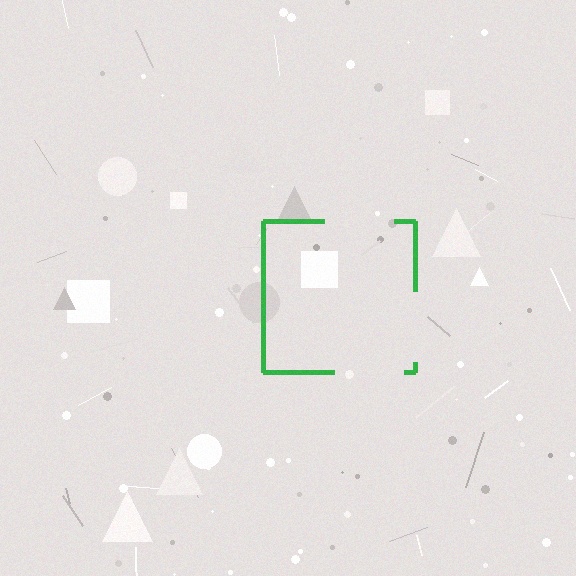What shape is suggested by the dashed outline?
The dashed outline suggests a square.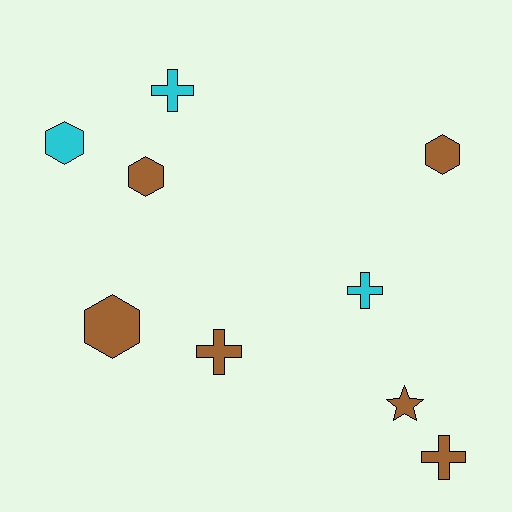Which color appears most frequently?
Brown, with 6 objects.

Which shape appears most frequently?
Cross, with 4 objects.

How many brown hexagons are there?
There are 3 brown hexagons.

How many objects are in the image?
There are 9 objects.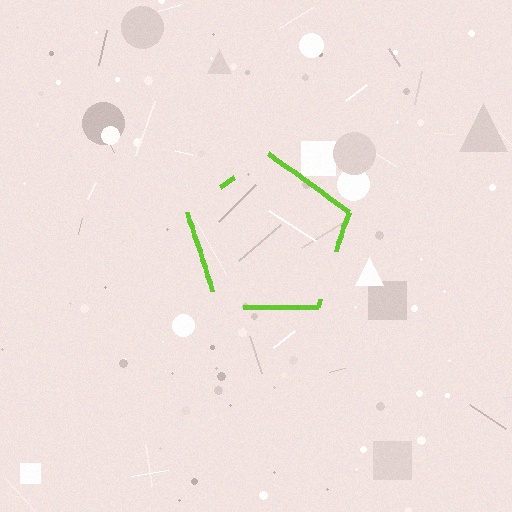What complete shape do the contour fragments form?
The contour fragments form a pentagon.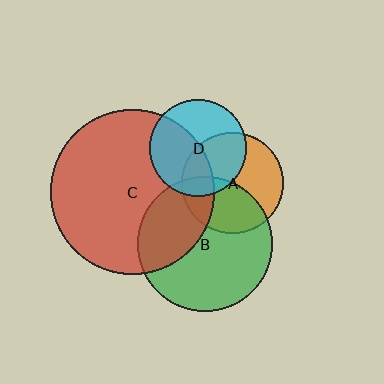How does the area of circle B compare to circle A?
Approximately 1.8 times.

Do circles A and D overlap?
Yes.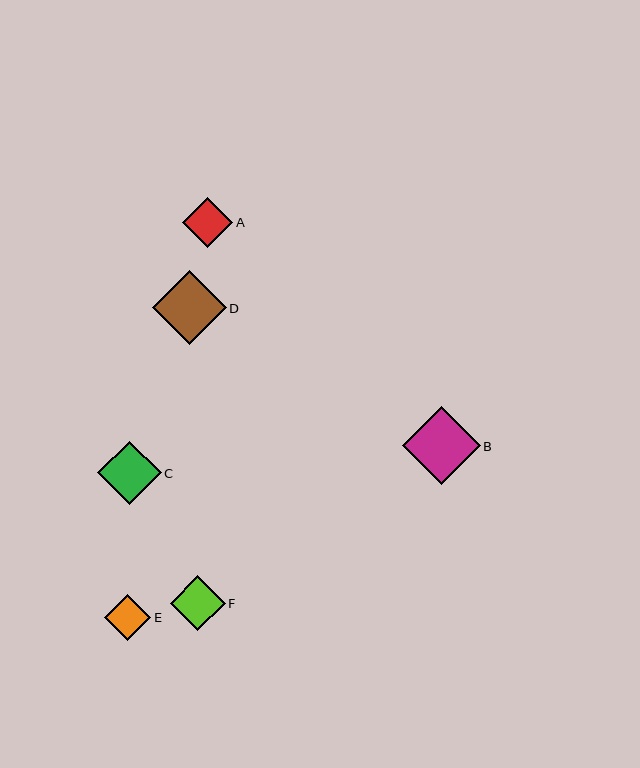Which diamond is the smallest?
Diamond E is the smallest with a size of approximately 46 pixels.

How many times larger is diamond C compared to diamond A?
Diamond C is approximately 1.3 times the size of diamond A.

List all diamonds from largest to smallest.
From largest to smallest: B, D, C, F, A, E.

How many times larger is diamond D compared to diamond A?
Diamond D is approximately 1.5 times the size of diamond A.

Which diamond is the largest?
Diamond B is the largest with a size of approximately 78 pixels.